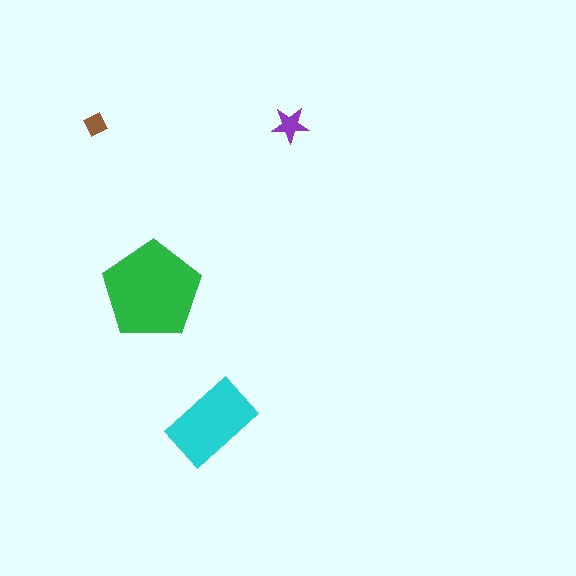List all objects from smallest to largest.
The brown diamond, the purple star, the cyan rectangle, the green pentagon.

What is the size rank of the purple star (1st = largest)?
3rd.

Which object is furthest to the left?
The brown diamond is leftmost.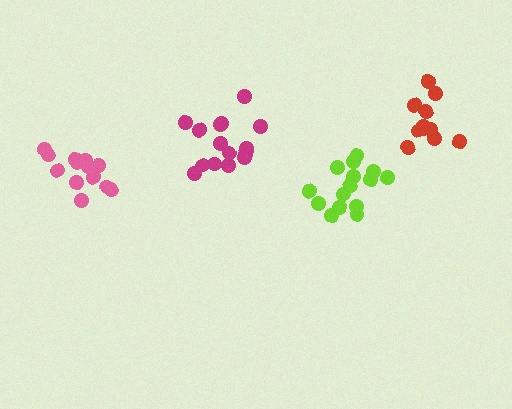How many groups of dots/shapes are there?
There are 4 groups.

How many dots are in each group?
Group 1: 13 dots, Group 2: 15 dots, Group 3: 11 dots, Group 4: 15 dots (54 total).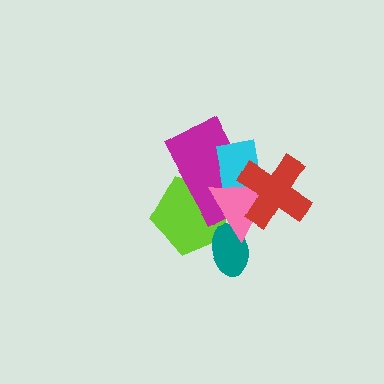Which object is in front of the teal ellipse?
The pink triangle is in front of the teal ellipse.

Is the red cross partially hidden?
No, no other shape covers it.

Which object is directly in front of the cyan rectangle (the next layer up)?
The pink triangle is directly in front of the cyan rectangle.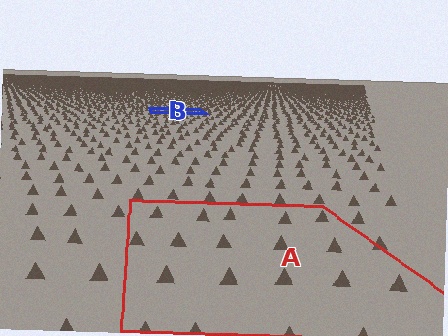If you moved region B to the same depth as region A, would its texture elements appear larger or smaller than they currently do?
They would appear larger. At a closer depth, the same texture elements are projected at a bigger on-screen size.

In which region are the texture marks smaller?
The texture marks are smaller in region B, because it is farther away.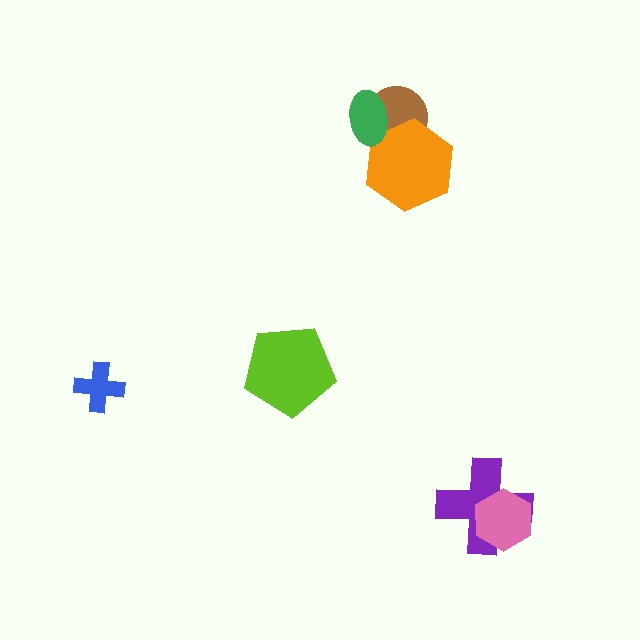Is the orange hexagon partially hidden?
Yes, it is partially covered by another shape.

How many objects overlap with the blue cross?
0 objects overlap with the blue cross.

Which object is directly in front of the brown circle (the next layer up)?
The orange hexagon is directly in front of the brown circle.